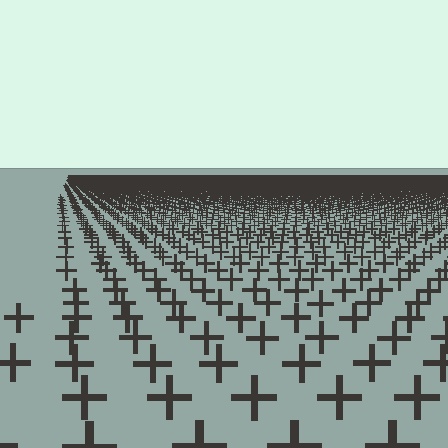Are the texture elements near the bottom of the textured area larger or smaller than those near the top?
Larger. Near the bottom, elements are closer to the viewer and appear at a bigger on-screen size.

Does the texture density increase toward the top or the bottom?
Density increases toward the top.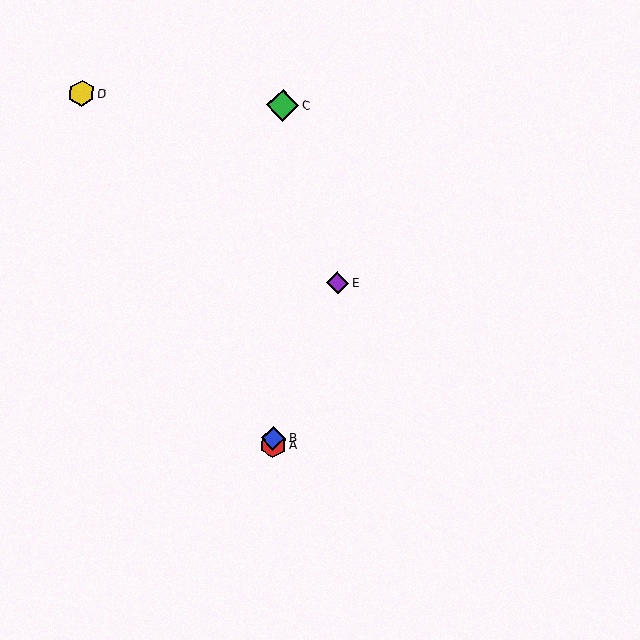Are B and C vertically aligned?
Yes, both are at x≈274.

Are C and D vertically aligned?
No, C is at x≈283 and D is at x≈82.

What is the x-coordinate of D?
Object D is at x≈82.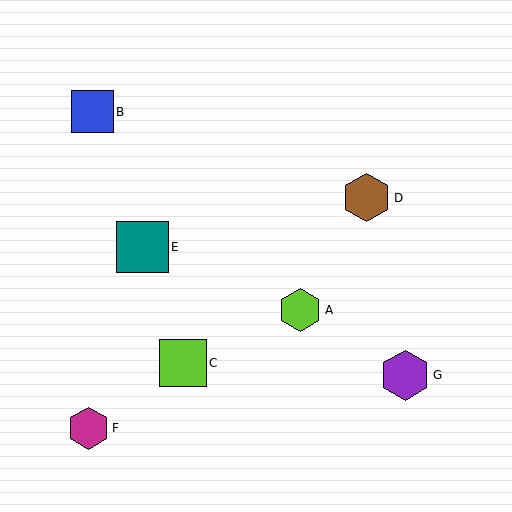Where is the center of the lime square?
The center of the lime square is at (183, 363).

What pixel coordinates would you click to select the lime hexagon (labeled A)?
Click at (300, 310) to select the lime hexagon A.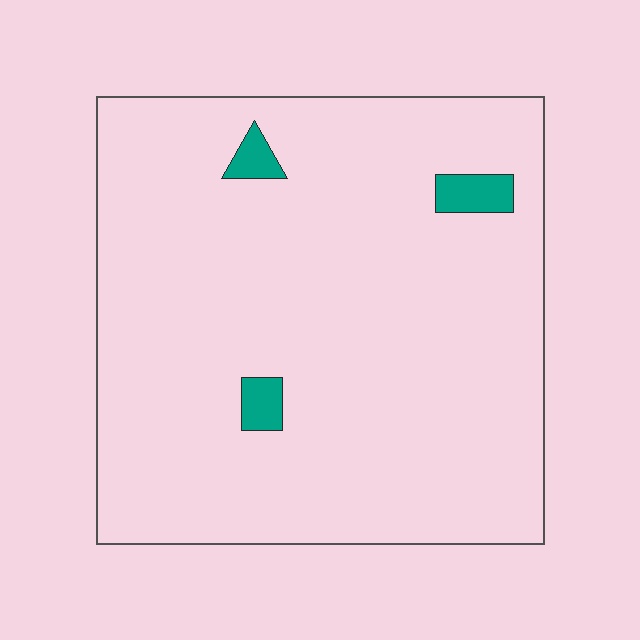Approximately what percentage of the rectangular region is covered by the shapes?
Approximately 5%.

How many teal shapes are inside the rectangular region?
3.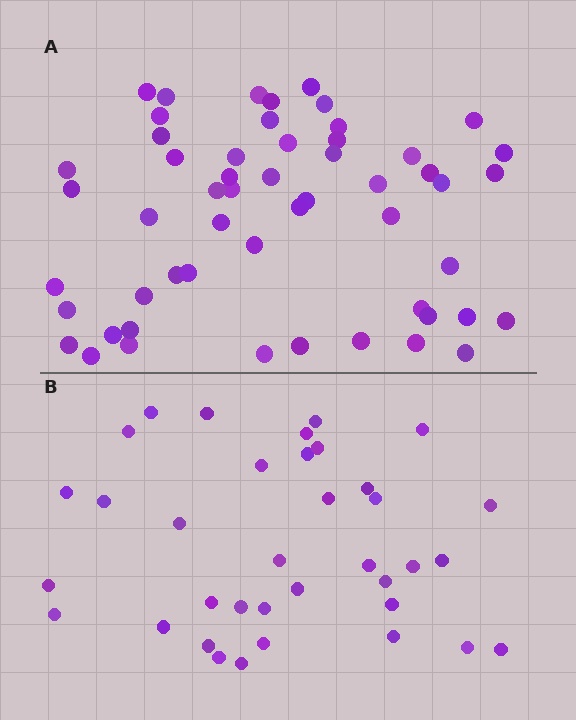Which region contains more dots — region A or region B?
Region A (the top region) has more dots.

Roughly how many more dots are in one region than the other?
Region A has approximately 20 more dots than region B.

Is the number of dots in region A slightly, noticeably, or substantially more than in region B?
Region A has substantially more. The ratio is roughly 1.5 to 1.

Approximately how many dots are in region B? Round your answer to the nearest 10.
About 40 dots. (The exact count is 36, which rounds to 40.)